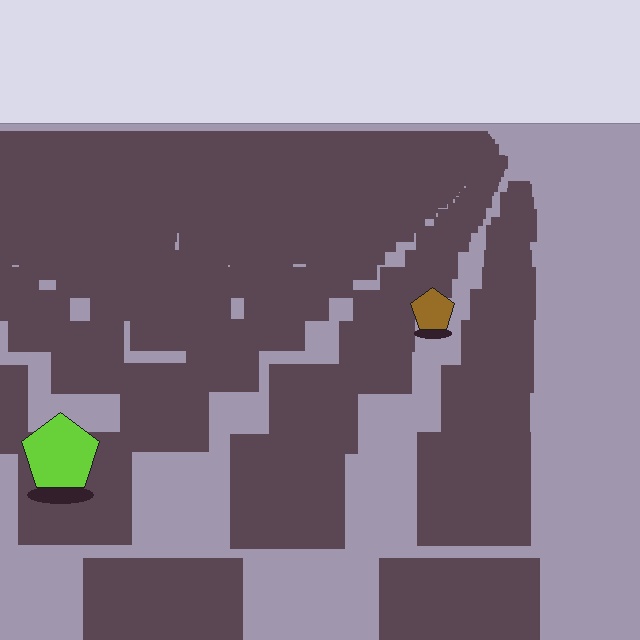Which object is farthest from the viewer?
The brown pentagon is farthest from the viewer. It appears smaller and the ground texture around it is denser.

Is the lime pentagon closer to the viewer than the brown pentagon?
Yes. The lime pentagon is closer — you can tell from the texture gradient: the ground texture is coarser near it.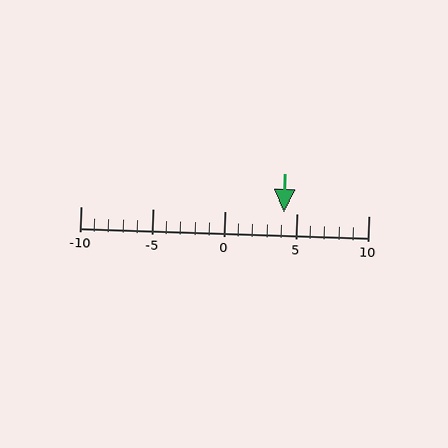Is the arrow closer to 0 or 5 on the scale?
The arrow is closer to 5.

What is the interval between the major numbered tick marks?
The major tick marks are spaced 5 units apart.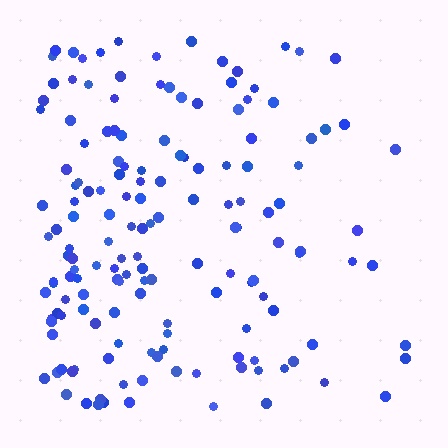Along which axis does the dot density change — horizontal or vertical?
Horizontal.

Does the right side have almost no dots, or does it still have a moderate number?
Still a moderate number, just noticeably fewer than the left.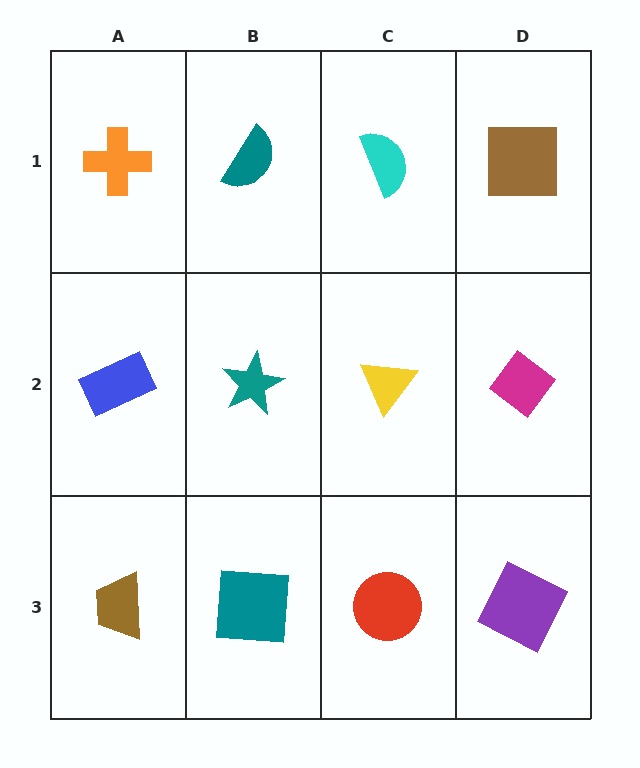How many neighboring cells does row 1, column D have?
2.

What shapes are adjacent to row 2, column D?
A brown square (row 1, column D), a purple square (row 3, column D), a yellow triangle (row 2, column C).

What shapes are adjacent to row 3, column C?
A yellow triangle (row 2, column C), a teal square (row 3, column B), a purple square (row 3, column D).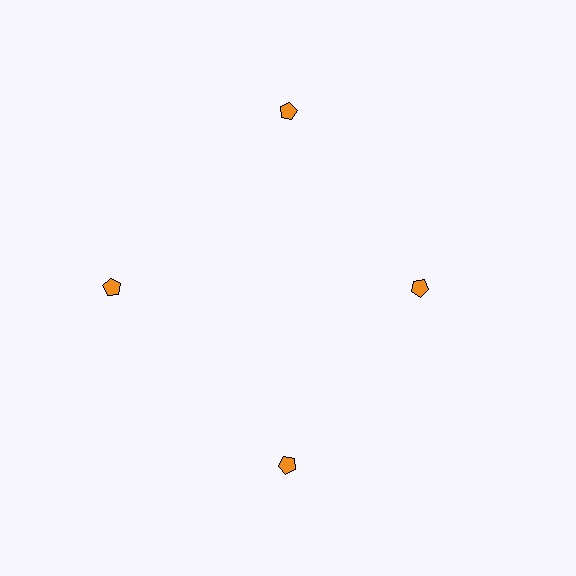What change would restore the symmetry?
The symmetry would be restored by moving it outward, back onto the ring so that all 4 pentagons sit at equal angles and equal distance from the center.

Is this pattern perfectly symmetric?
No. The 4 orange pentagons are arranged in a ring, but one element near the 3 o'clock position is pulled inward toward the center, breaking the 4-fold rotational symmetry.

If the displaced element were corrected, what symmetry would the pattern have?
It would have 4-fold rotational symmetry — the pattern would map onto itself every 90 degrees.